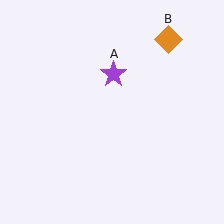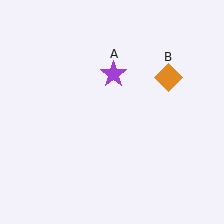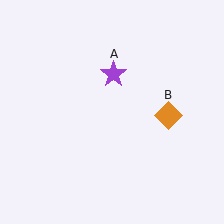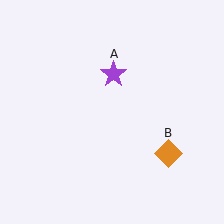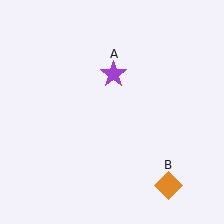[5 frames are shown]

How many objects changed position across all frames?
1 object changed position: orange diamond (object B).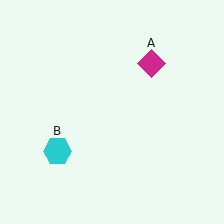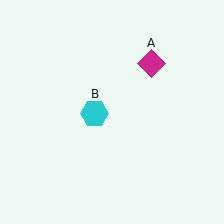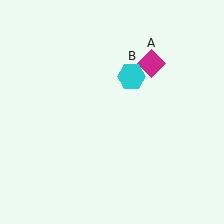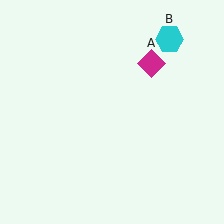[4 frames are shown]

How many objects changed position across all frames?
1 object changed position: cyan hexagon (object B).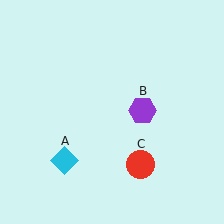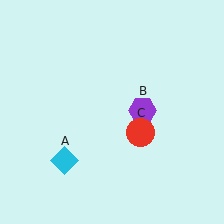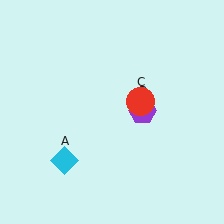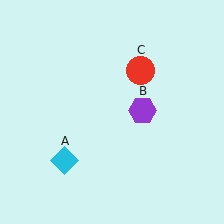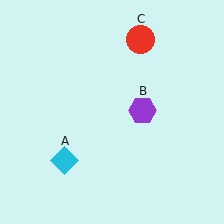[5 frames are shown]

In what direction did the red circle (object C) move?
The red circle (object C) moved up.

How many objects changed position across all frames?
1 object changed position: red circle (object C).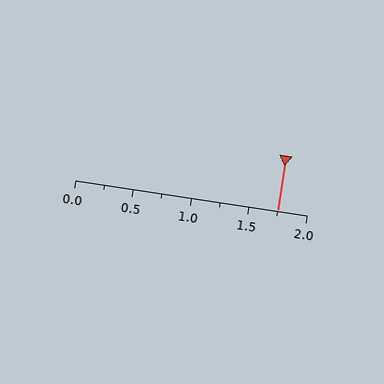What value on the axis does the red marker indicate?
The marker indicates approximately 1.75.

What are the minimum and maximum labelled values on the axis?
The axis runs from 0.0 to 2.0.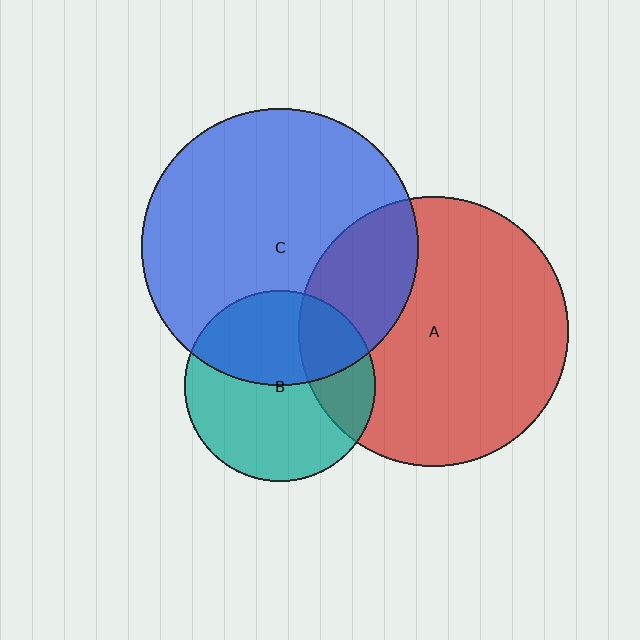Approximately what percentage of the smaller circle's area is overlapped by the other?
Approximately 25%.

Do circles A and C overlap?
Yes.